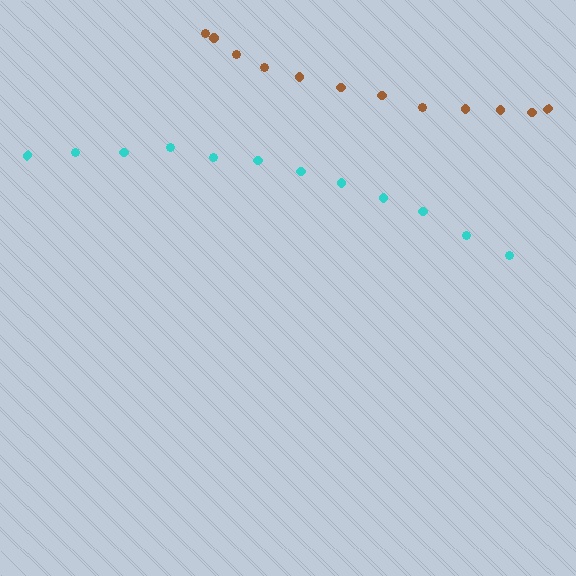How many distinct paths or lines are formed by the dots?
There are 2 distinct paths.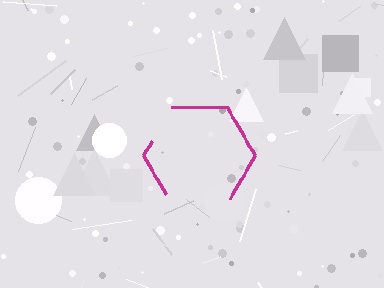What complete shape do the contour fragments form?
The contour fragments form a hexagon.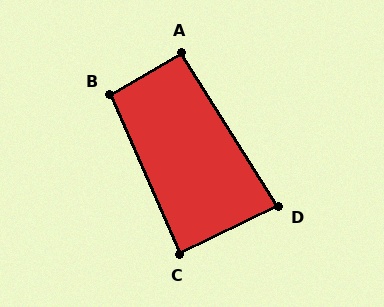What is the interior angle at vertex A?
Approximately 92 degrees (approximately right).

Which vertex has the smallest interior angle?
D, at approximately 84 degrees.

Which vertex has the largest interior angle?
B, at approximately 96 degrees.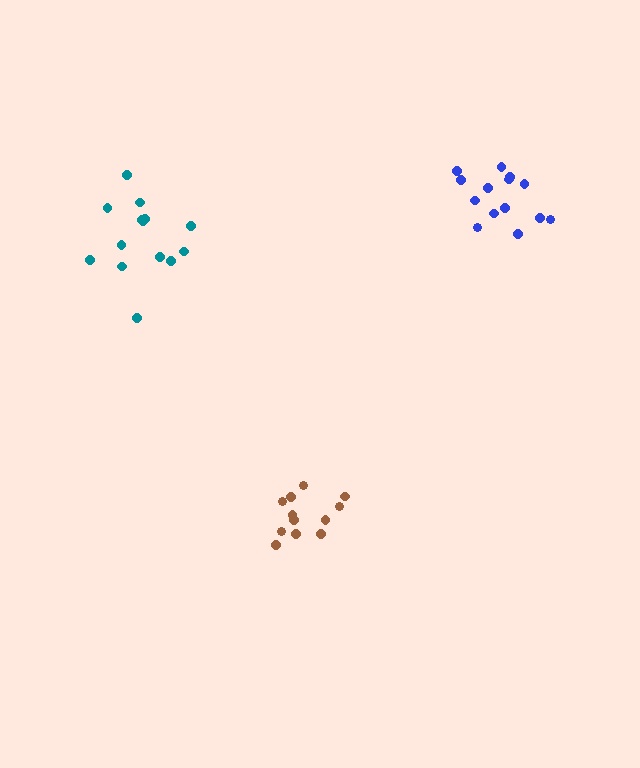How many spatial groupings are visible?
There are 3 spatial groupings.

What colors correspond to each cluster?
The clusters are colored: brown, teal, blue.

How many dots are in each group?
Group 1: 12 dots, Group 2: 14 dots, Group 3: 14 dots (40 total).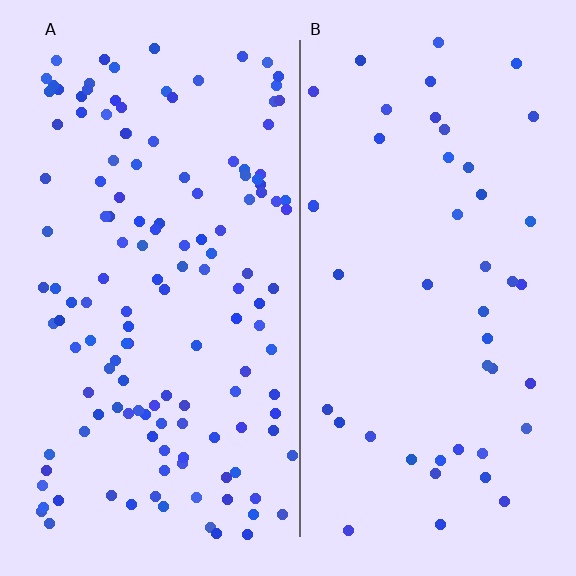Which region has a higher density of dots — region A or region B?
A (the left).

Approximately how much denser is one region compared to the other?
Approximately 3.0× — region A over region B.